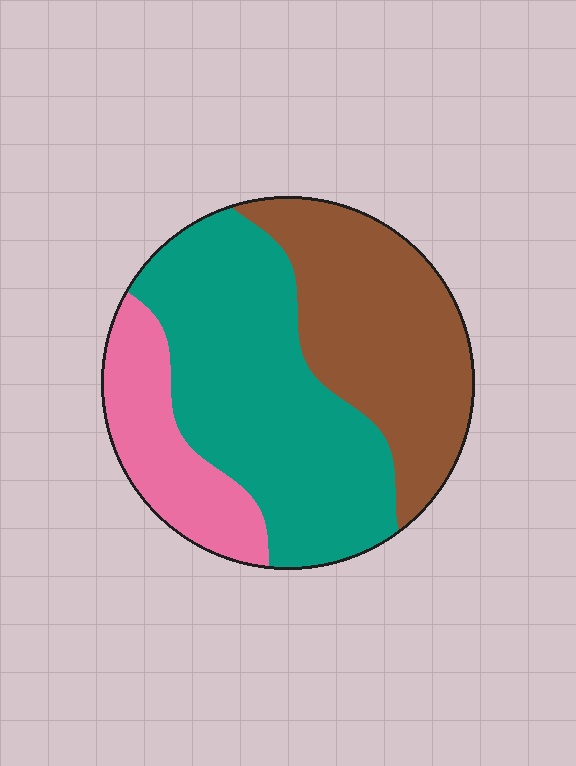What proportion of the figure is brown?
Brown covers 35% of the figure.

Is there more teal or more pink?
Teal.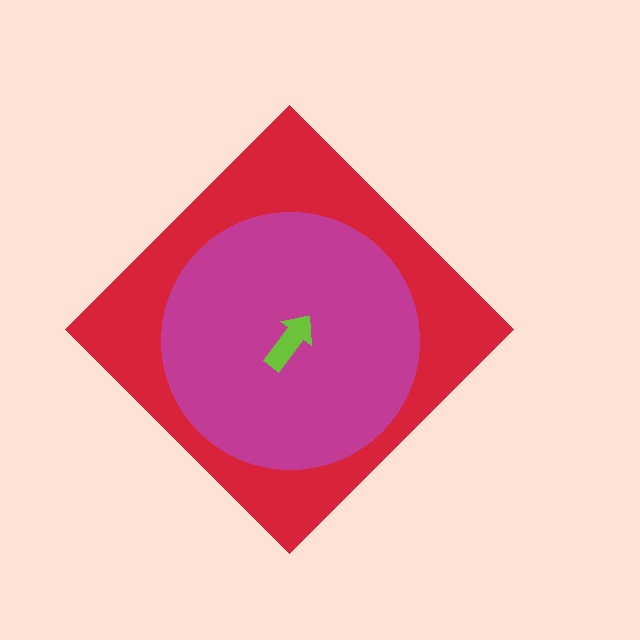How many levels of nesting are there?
3.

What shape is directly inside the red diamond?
The magenta circle.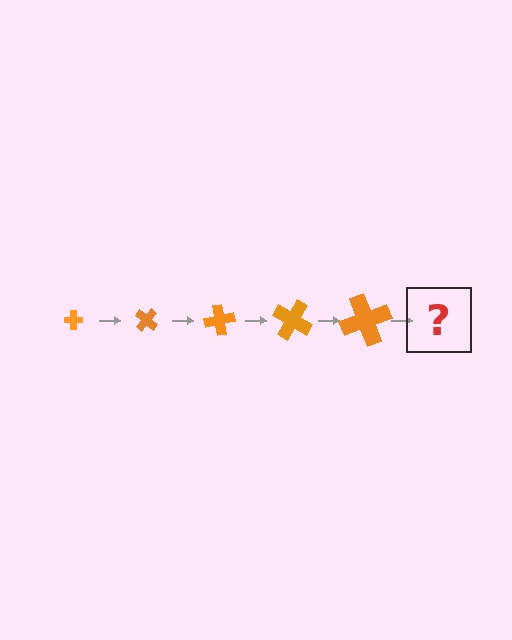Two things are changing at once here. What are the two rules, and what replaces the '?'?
The two rules are that the cross grows larger each step and it rotates 40 degrees each step. The '?' should be a cross, larger than the previous one and rotated 200 degrees from the start.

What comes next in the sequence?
The next element should be a cross, larger than the previous one and rotated 200 degrees from the start.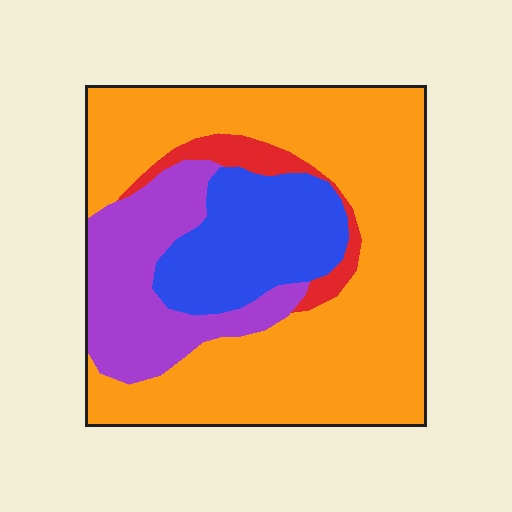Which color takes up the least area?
Red, at roughly 5%.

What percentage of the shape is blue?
Blue takes up about one sixth (1/6) of the shape.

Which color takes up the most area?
Orange, at roughly 60%.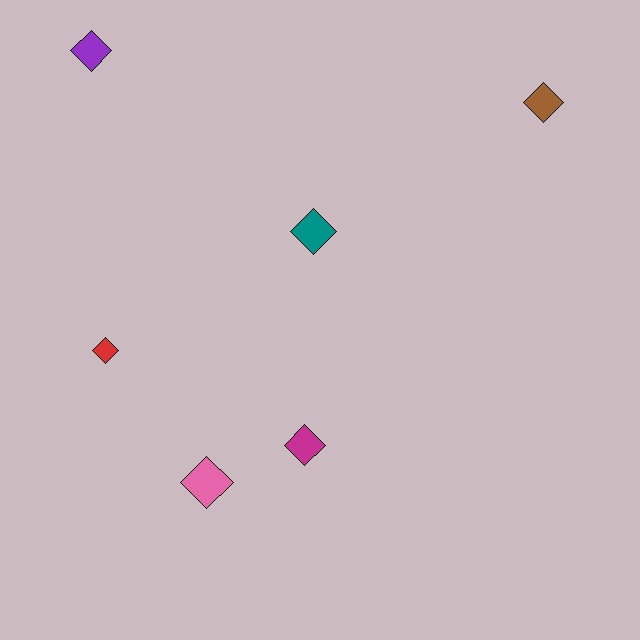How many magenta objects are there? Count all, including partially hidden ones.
There is 1 magenta object.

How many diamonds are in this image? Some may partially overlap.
There are 6 diamonds.